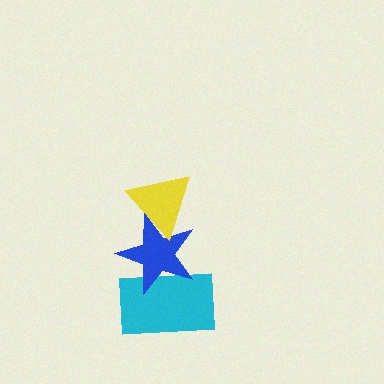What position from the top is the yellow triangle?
The yellow triangle is 1st from the top.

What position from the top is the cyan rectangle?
The cyan rectangle is 3rd from the top.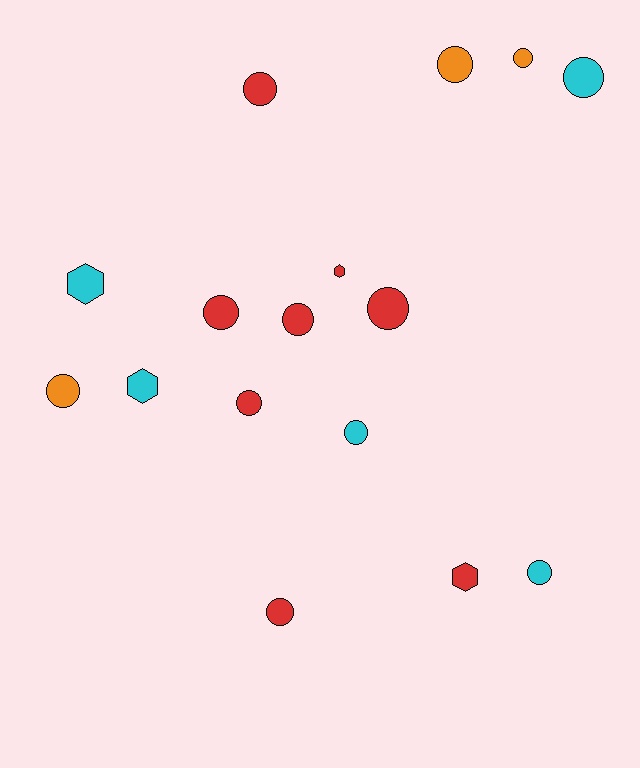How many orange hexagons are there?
There are no orange hexagons.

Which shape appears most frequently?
Circle, with 12 objects.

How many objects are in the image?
There are 16 objects.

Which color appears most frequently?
Red, with 8 objects.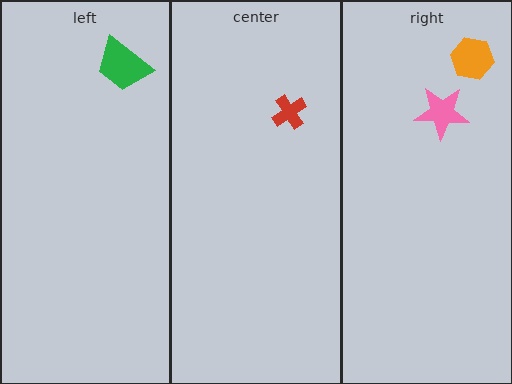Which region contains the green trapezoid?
The left region.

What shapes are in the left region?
The green trapezoid.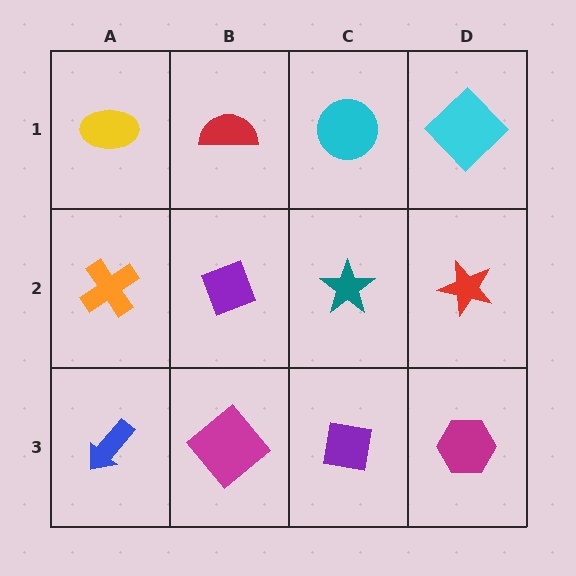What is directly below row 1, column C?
A teal star.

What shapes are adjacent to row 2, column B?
A red semicircle (row 1, column B), a magenta diamond (row 3, column B), an orange cross (row 2, column A), a teal star (row 2, column C).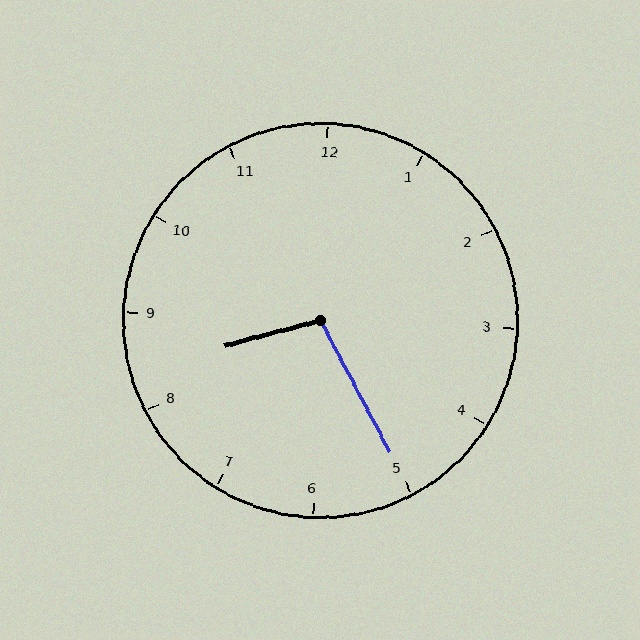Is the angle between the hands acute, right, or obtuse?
It is obtuse.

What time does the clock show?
8:25.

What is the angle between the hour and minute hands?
Approximately 102 degrees.